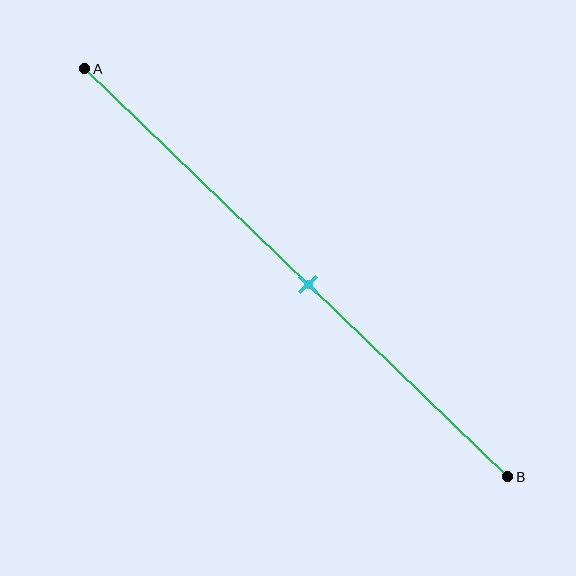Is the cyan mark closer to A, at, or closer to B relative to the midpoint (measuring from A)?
The cyan mark is approximately at the midpoint of segment AB.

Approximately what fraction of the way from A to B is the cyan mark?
The cyan mark is approximately 55% of the way from A to B.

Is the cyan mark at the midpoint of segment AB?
Yes, the mark is approximately at the midpoint.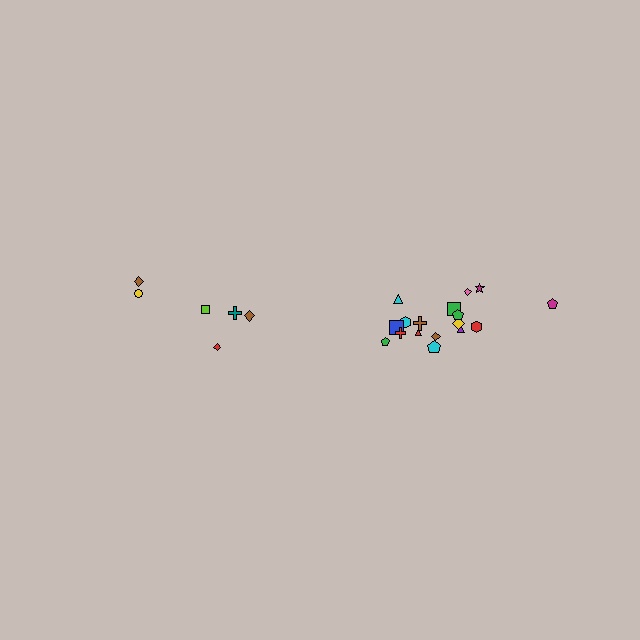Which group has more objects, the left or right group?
The right group.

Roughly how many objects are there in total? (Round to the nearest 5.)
Roughly 25 objects in total.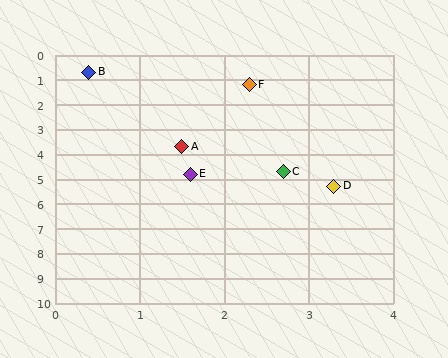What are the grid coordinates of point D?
Point D is at approximately (3.3, 5.3).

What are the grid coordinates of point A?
Point A is at approximately (1.5, 3.7).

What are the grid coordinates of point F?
Point F is at approximately (2.3, 1.2).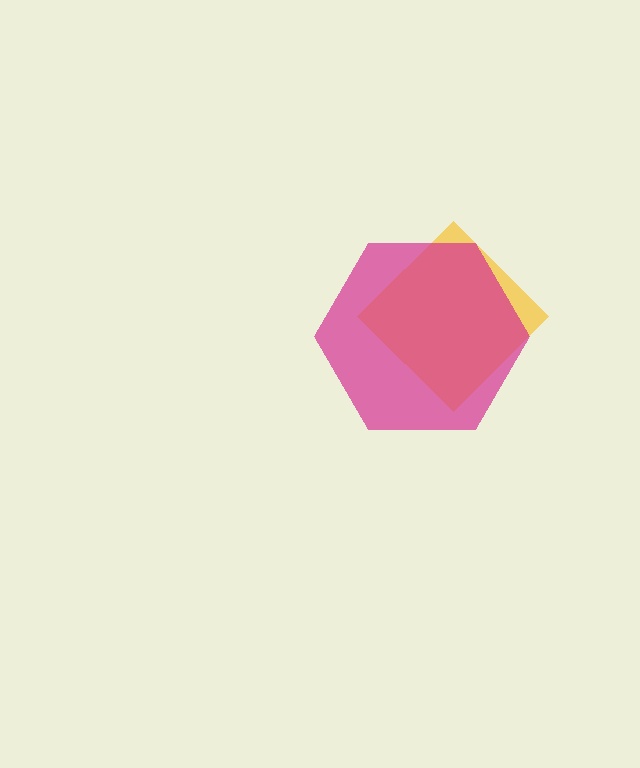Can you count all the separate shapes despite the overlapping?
Yes, there are 2 separate shapes.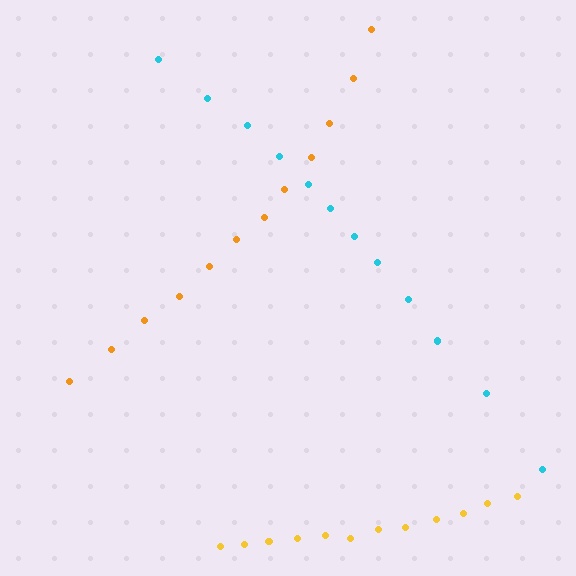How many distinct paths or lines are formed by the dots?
There are 3 distinct paths.